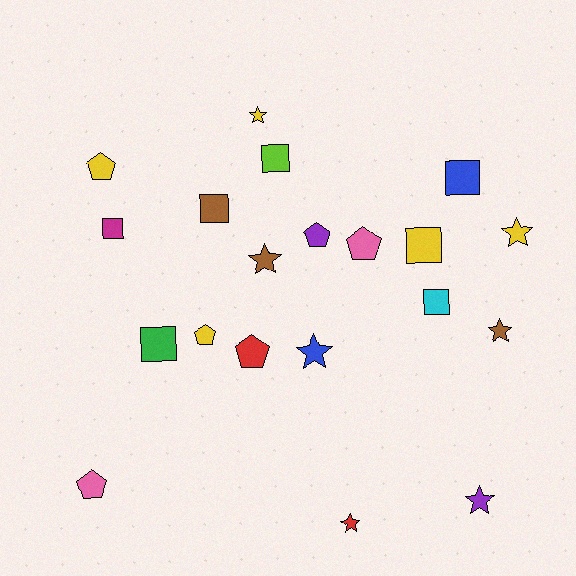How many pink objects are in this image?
There are 2 pink objects.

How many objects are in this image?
There are 20 objects.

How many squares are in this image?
There are 7 squares.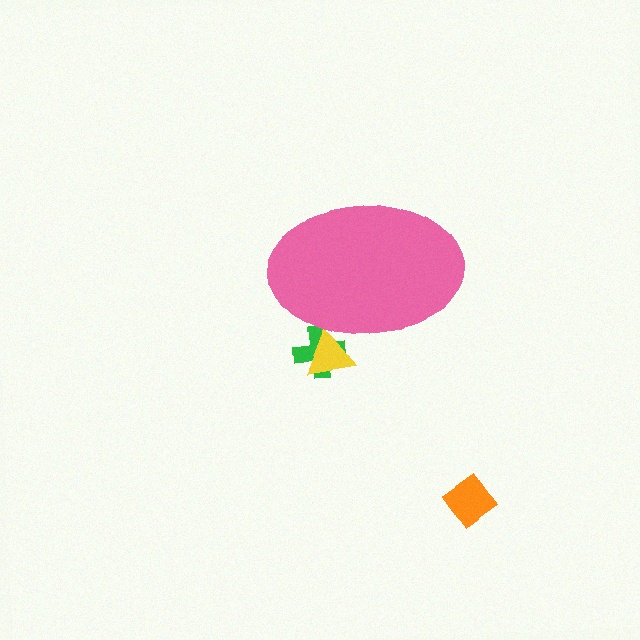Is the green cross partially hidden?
Yes, the green cross is partially hidden behind the pink ellipse.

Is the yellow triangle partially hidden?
Yes, the yellow triangle is partially hidden behind the pink ellipse.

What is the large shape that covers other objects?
A pink ellipse.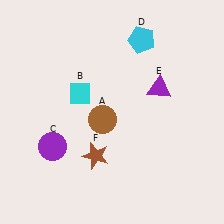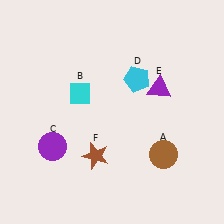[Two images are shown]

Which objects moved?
The objects that moved are: the brown circle (A), the cyan pentagon (D).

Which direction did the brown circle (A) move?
The brown circle (A) moved right.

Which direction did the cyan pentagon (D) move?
The cyan pentagon (D) moved down.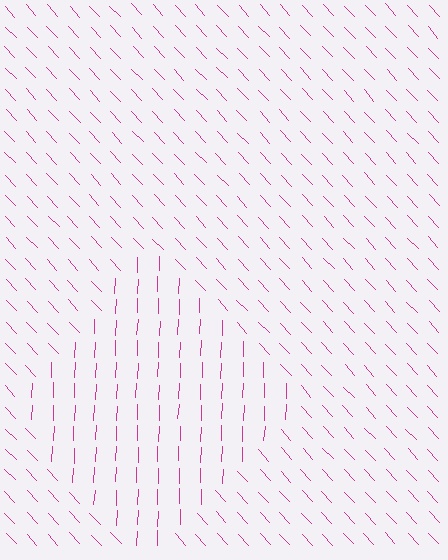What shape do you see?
I see a diamond.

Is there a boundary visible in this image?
Yes, there is a texture boundary formed by a change in line orientation.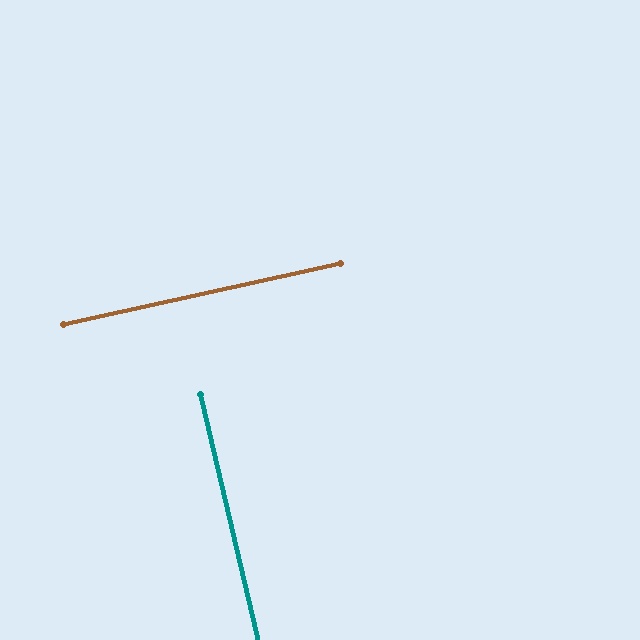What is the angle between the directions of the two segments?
Approximately 89 degrees.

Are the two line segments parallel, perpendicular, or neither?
Perpendicular — they meet at approximately 89°.